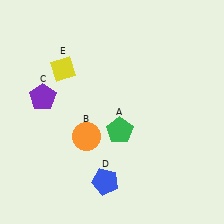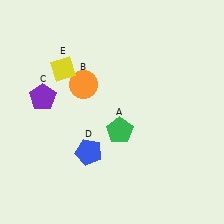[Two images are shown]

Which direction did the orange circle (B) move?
The orange circle (B) moved up.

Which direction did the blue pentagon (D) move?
The blue pentagon (D) moved up.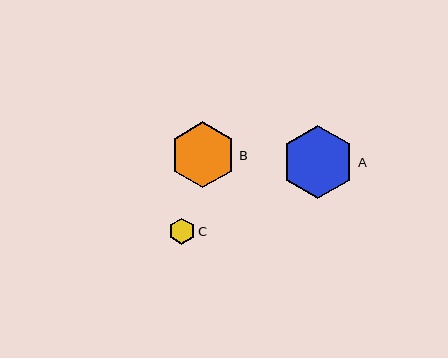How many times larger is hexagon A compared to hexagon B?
Hexagon A is approximately 1.1 times the size of hexagon B.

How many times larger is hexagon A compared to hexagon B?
Hexagon A is approximately 1.1 times the size of hexagon B.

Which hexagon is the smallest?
Hexagon C is the smallest with a size of approximately 26 pixels.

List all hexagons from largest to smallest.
From largest to smallest: A, B, C.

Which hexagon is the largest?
Hexagon A is the largest with a size of approximately 73 pixels.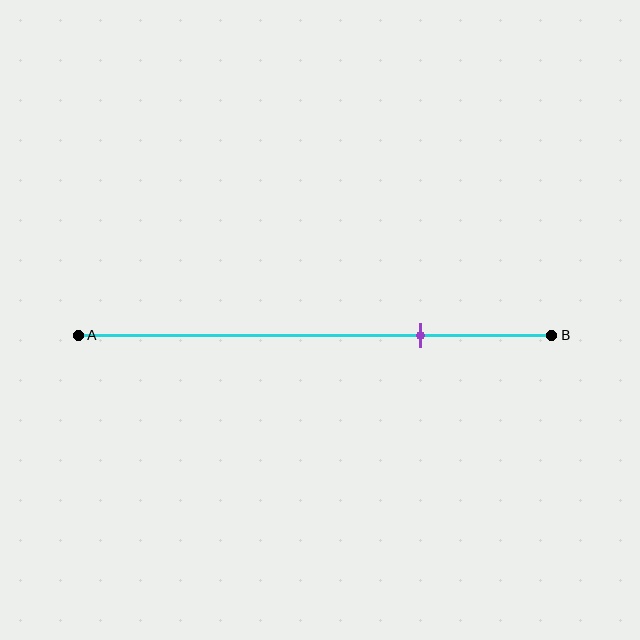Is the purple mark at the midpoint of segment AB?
No, the mark is at about 70% from A, not at the 50% midpoint.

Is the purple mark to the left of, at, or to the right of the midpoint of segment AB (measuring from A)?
The purple mark is to the right of the midpoint of segment AB.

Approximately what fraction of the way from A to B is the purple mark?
The purple mark is approximately 70% of the way from A to B.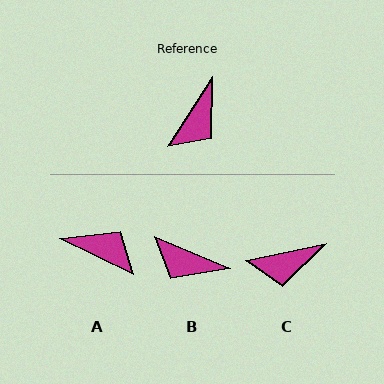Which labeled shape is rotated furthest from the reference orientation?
A, about 98 degrees away.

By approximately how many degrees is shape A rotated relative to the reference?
Approximately 98 degrees counter-clockwise.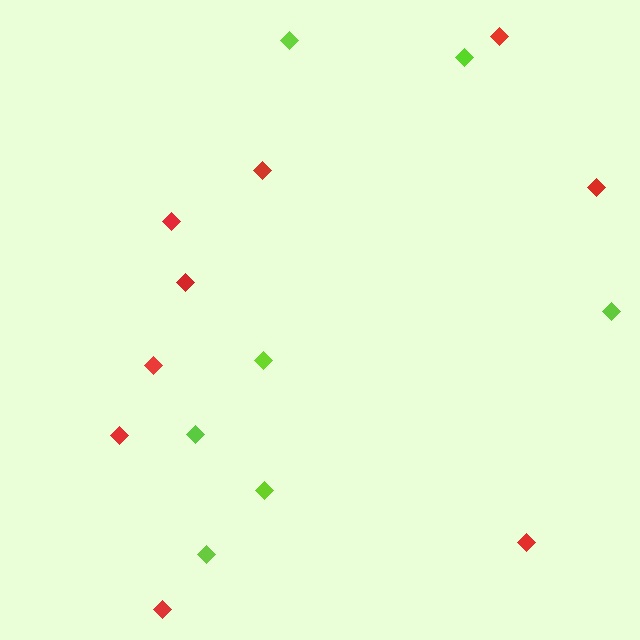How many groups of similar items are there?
There are 2 groups: one group of red diamonds (9) and one group of lime diamonds (7).